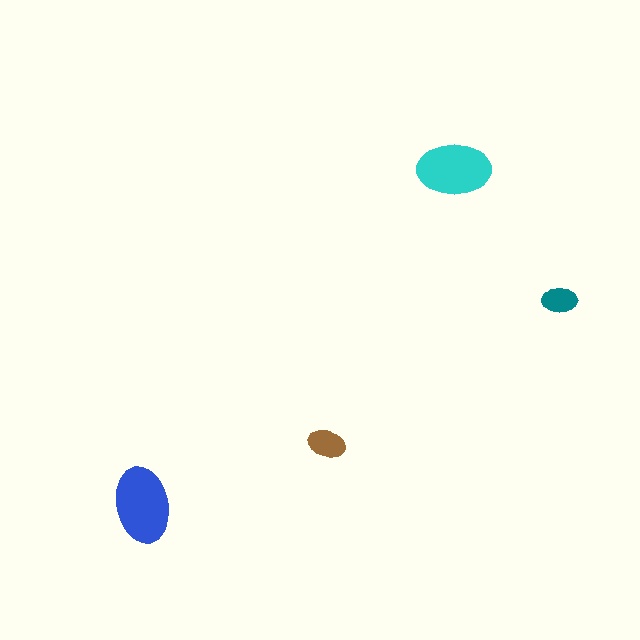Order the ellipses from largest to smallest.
the blue one, the cyan one, the brown one, the teal one.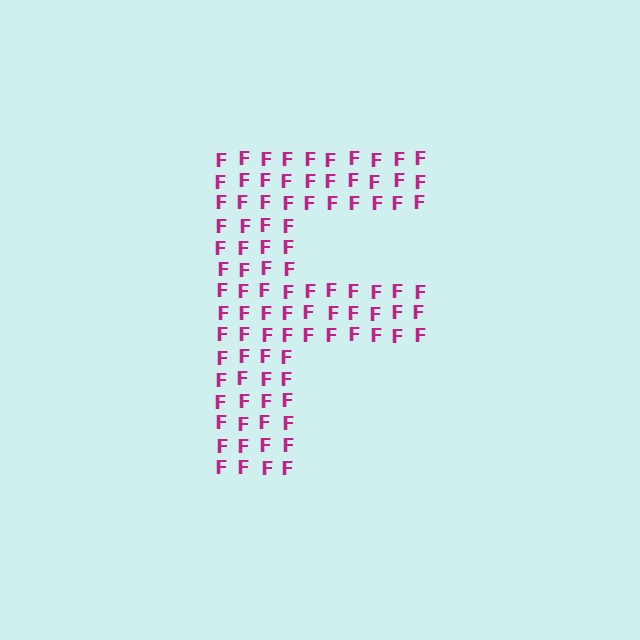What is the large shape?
The large shape is the letter F.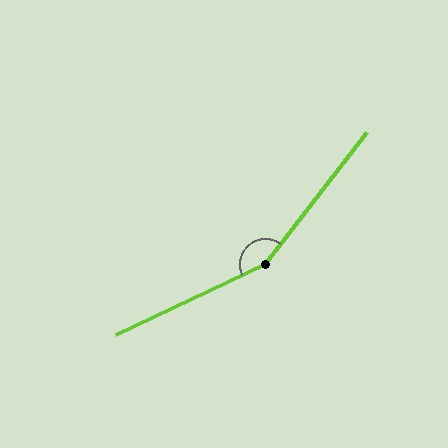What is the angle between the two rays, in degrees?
Approximately 153 degrees.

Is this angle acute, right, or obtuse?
It is obtuse.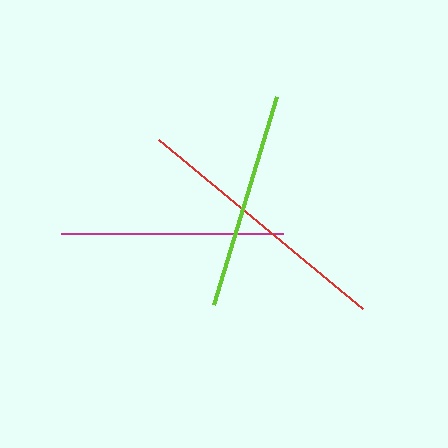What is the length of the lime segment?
The lime segment is approximately 218 pixels long.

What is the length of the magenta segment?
The magenta segment is approximately 222 pixels long.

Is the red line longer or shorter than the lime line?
The red line is longer than the lime line.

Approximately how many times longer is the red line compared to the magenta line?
The red line is approximately 1.2 times the length of the magenta line.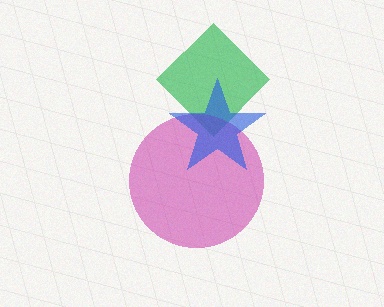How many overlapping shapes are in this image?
There are 3 overlapping shapes in the image.